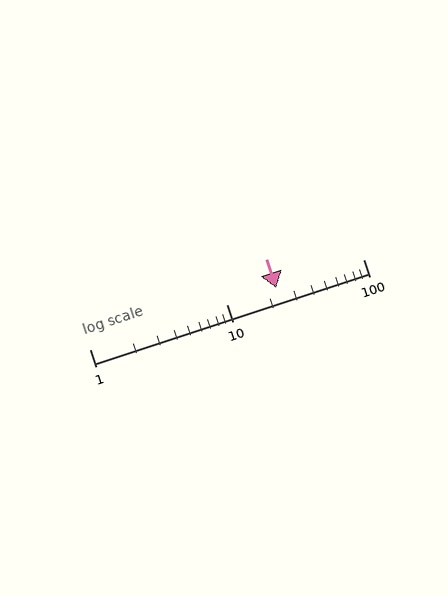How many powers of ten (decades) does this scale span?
The scale spans 2 decades, from 1 to 100.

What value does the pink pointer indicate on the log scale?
The pointer indicates approximately 23.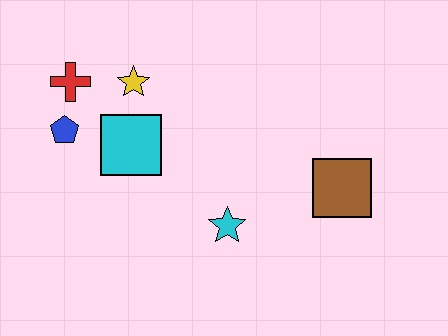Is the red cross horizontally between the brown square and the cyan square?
No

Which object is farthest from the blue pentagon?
The brown square is farthest from the blue pentagon.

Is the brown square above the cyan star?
Yes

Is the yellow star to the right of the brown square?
No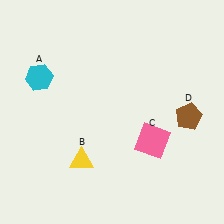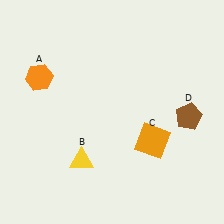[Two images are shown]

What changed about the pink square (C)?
In Image 1, C is pink. In Image 2, it changed to orange.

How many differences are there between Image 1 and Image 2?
There are 2 differences between the two images.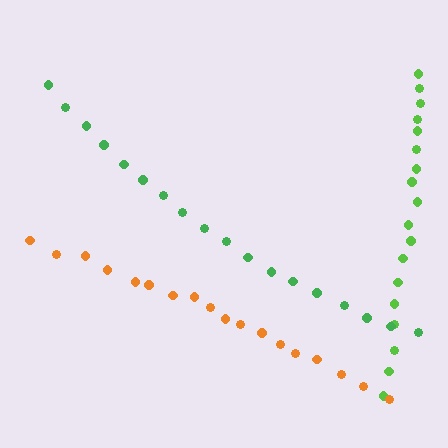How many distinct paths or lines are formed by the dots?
There are 3 distinct paths.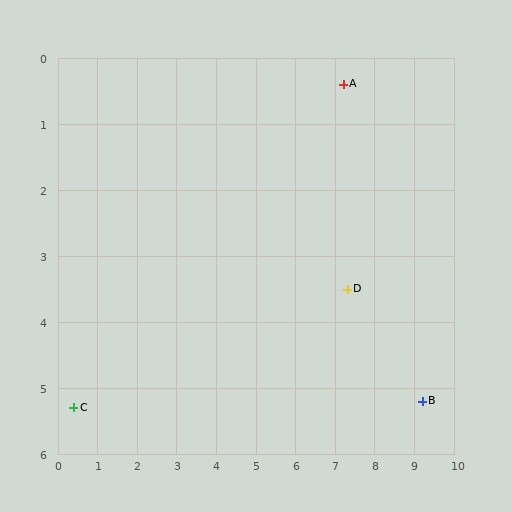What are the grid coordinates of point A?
Point A is at approximately (7.2, 0.4).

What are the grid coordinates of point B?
Point B is at approximately (9.2, 5.2).